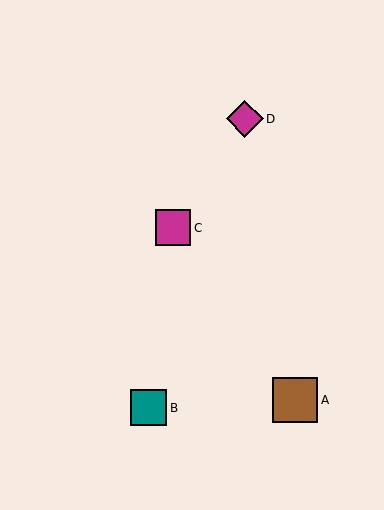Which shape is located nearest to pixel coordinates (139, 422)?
The teal square (labeled B) at (149, 408) is nearest to that location.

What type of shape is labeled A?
Shape A is a brown square.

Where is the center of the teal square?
The center of the teal square is at (149, 408).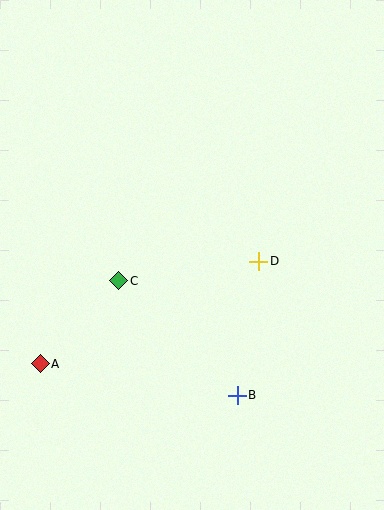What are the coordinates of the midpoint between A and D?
The midpoint between A and D is at (149, 313).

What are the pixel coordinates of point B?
Point B is at (237, 395).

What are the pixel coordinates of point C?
Point C is at (119, 281).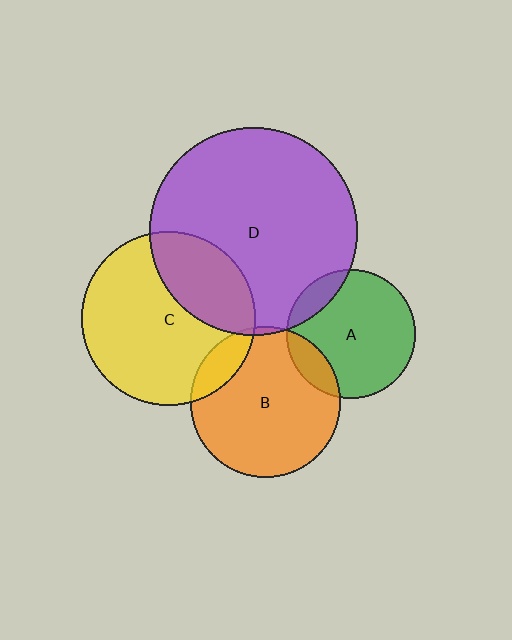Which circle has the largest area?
Circle D (purple).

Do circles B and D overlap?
Yes.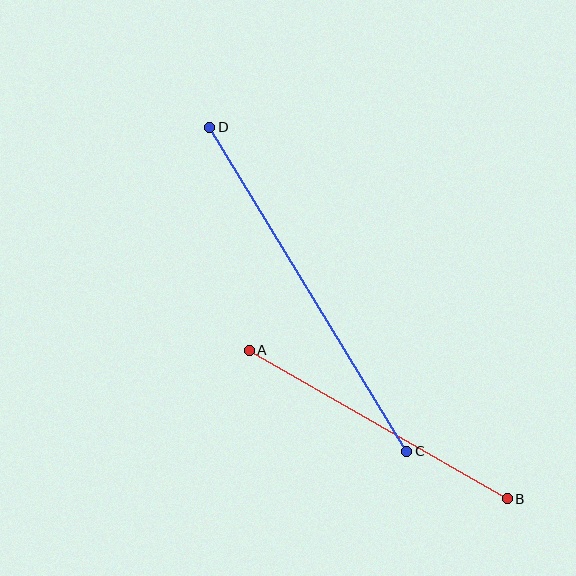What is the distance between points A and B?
The distance is approximately 298 pixels.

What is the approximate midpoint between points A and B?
The midpoint is at approximately (378, 424) pixels.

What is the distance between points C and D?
The distance is approximately 379 pixels.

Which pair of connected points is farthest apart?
Points C and D are farthest apart.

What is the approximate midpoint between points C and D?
The midpoint is at approximately (308, 289) pixels.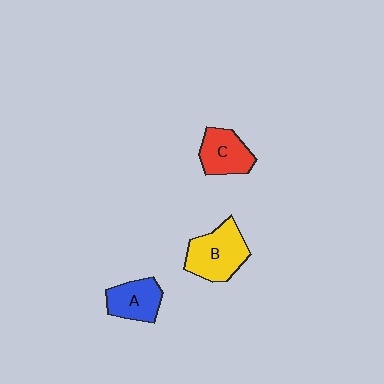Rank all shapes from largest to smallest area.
From largest to smallest: B (yellow), C (red), A (blue).